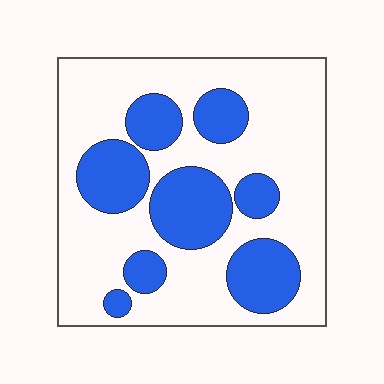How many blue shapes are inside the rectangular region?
8.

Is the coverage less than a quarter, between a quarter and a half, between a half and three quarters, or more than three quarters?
Between a quarter and a half.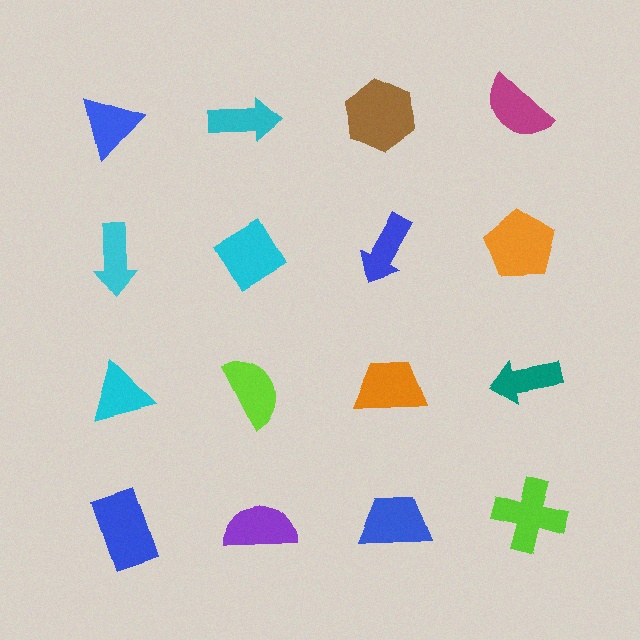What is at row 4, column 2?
A purple semicircle.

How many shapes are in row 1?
4 shapes.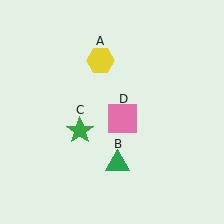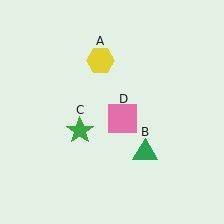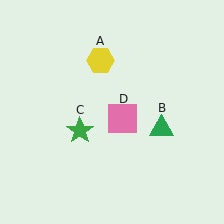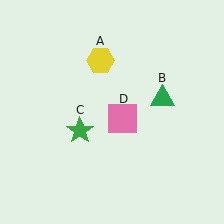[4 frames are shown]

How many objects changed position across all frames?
1 object changed position: green triangle (object B).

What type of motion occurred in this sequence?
The green triangle (object B) rotated counterclockwise around the center of the scene.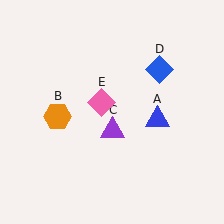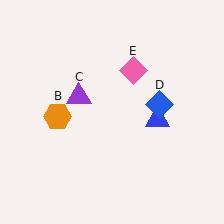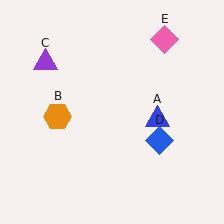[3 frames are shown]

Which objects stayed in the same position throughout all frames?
Blue triangle (object A) and orange hexagon (object B) remained stationary.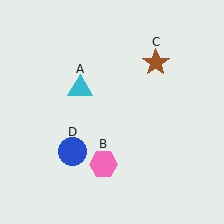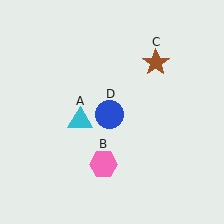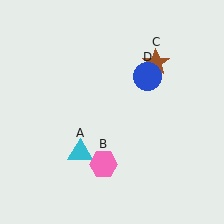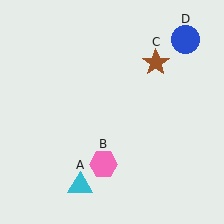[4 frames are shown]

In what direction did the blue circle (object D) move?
The blue circle (object D) moved up and to the right.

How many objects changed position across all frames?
2 objects changed position: cyan triangle (object A), blue circle (object D).